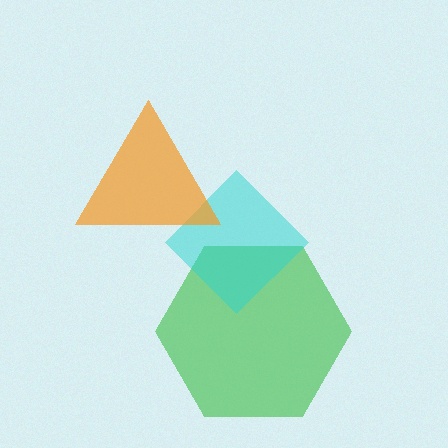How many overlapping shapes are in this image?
There are 3 overlapping shapes in the image.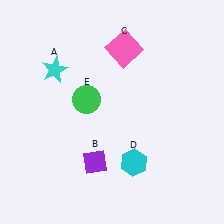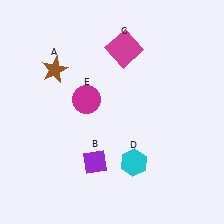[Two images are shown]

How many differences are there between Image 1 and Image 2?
There are 3 differences between the two images.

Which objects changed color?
A changed from cyan to brown. C changed from pink to magenta. E changed from green to magenta.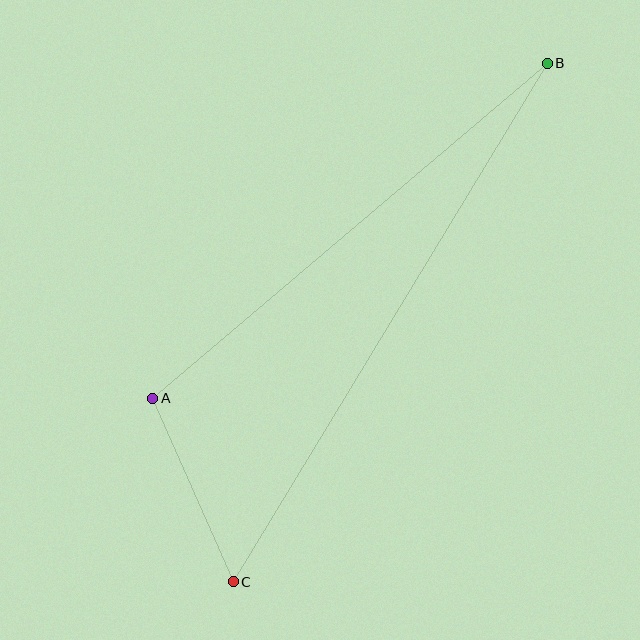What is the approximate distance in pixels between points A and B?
The distance between A and B is approximately 518 pixels.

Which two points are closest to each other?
Points A and C are closest to each other.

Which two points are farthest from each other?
Points B and C are farthest from each other.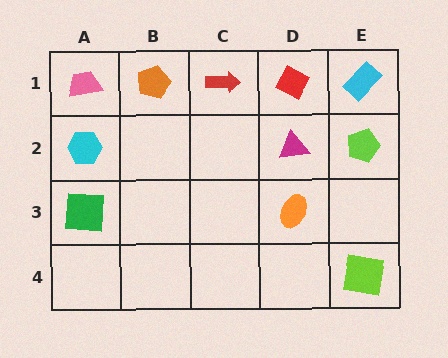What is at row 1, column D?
A red diamond.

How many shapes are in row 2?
3 shapes.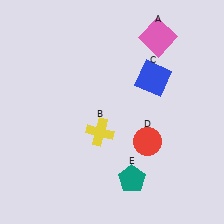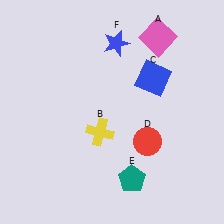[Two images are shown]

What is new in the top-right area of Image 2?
A blue star (F) was added in the top-right area of Image 2.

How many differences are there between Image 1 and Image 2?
There is 1 difference between the two images.